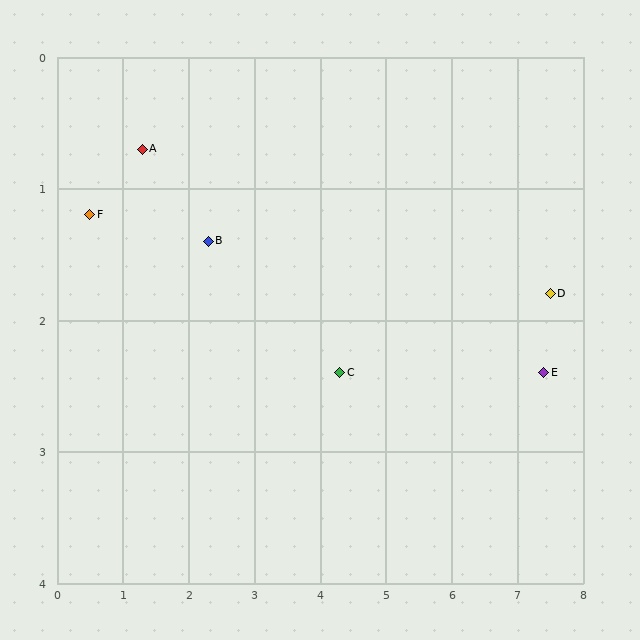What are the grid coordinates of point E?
Point E is at approximately (7.4, 2.4).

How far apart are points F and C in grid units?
Points F and C are about 4.0 grid units apart.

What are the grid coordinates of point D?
Point D is at approximately (7.5, 1.8).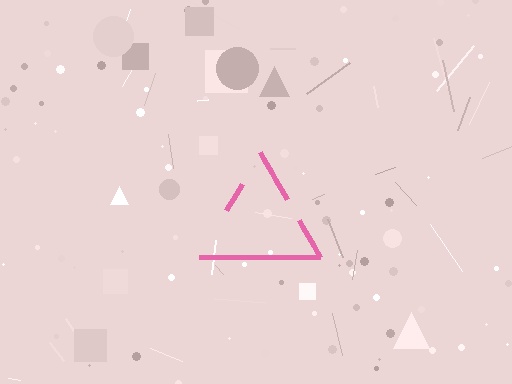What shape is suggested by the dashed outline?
The dashed outline suggests a triangle.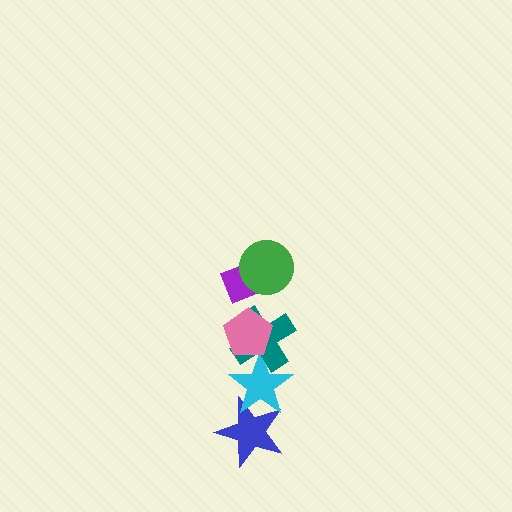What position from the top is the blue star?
The blue star is 6th from the top.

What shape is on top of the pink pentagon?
The purple rectangle is on top of the pink pentagon.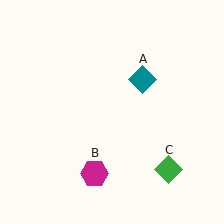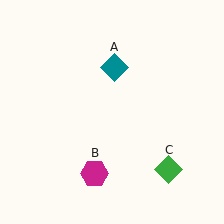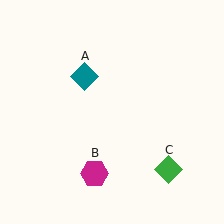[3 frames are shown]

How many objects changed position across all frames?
1 object changed position: teal diamond (object A).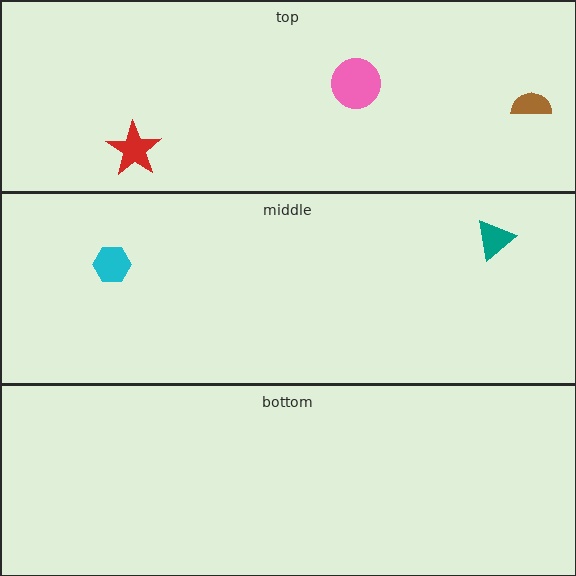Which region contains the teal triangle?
The middle region.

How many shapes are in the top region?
3.